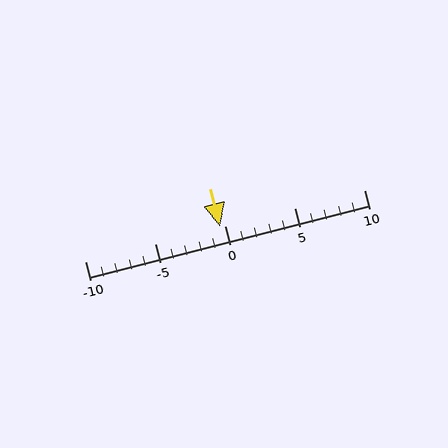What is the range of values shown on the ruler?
The ruler shows values from -10 to 10.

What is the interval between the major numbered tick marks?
The major tick marks are spaced 5 units apart.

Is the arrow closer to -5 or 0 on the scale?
The arrow is closer to 0.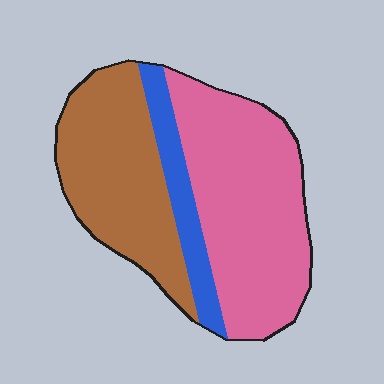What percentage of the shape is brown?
Brown covers about 35% of the shape.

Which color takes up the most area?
Pink, at roughly 50%.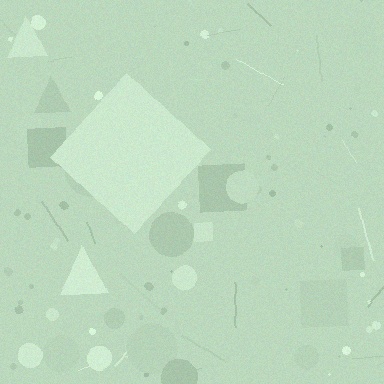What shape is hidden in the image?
A diamond is hidden in the image.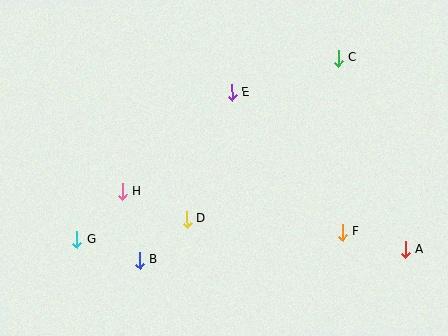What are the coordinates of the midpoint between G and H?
The midpoint between G and H is at (99, 216).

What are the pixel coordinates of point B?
Point B is at (140, 260).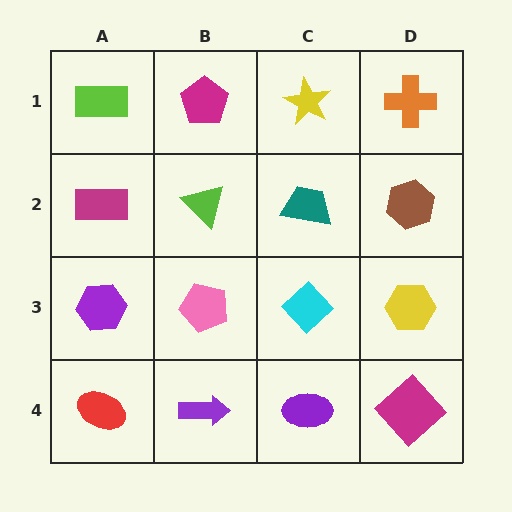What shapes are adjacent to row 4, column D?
A yellow hexagon (row 3, column D), a purple ellipse (row 4, column C).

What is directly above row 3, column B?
A lime triangle.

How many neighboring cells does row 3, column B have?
4.